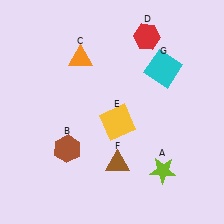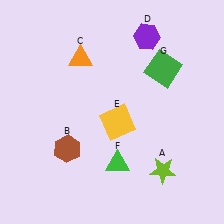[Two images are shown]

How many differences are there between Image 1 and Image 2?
There are 3 differences between the two images.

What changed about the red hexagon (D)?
In Image 1, D is red. In Image 2, it changed to purple.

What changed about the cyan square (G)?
In Image 1, G is cyan. In Image 2, it changed to green.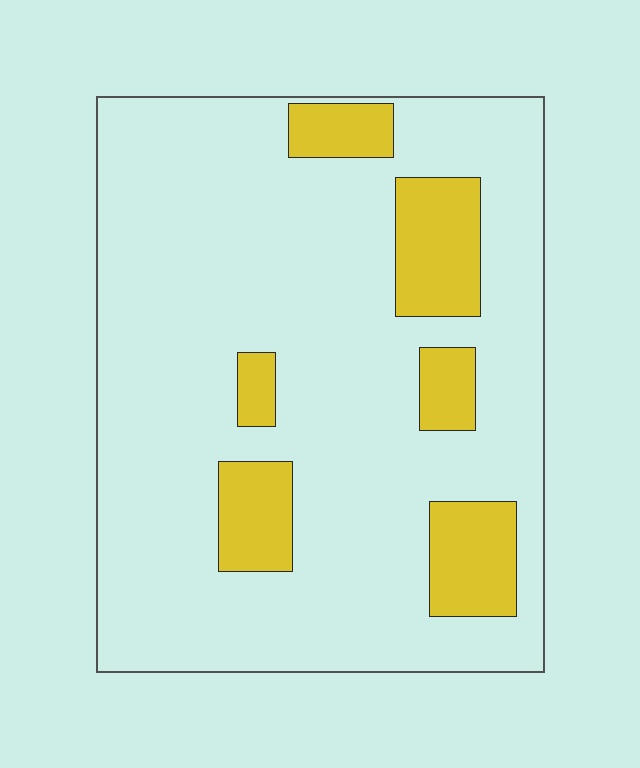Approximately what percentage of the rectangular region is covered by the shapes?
Approximately 15%.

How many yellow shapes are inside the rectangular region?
6.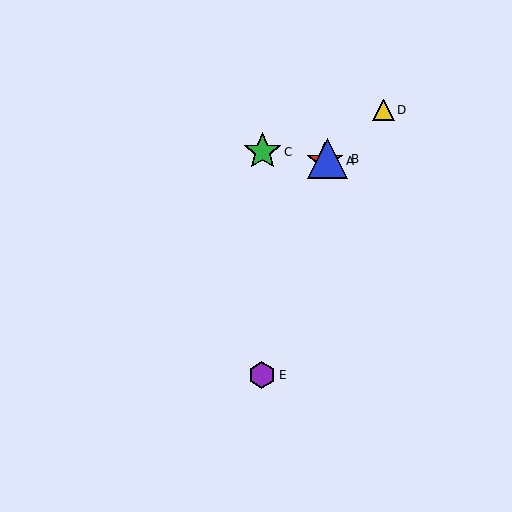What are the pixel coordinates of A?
Object A is at (325, 161).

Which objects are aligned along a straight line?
Objects A, B, D are aligned along a straight line.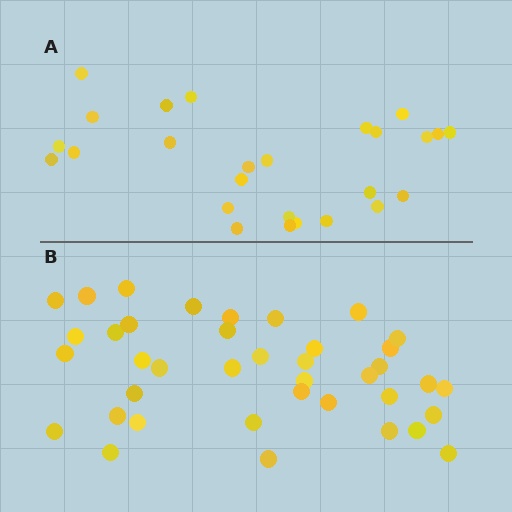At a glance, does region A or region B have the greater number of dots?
Region B (the bottom region) has more dots.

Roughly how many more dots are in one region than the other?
Region B has approximately 15 more dots than region A.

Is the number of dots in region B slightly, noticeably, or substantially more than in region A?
Region B has substantially more. The ratio is roughly 1.5 to 1.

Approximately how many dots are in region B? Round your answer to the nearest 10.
About 40 dots. (The exact count is 39, which rounds to 40.)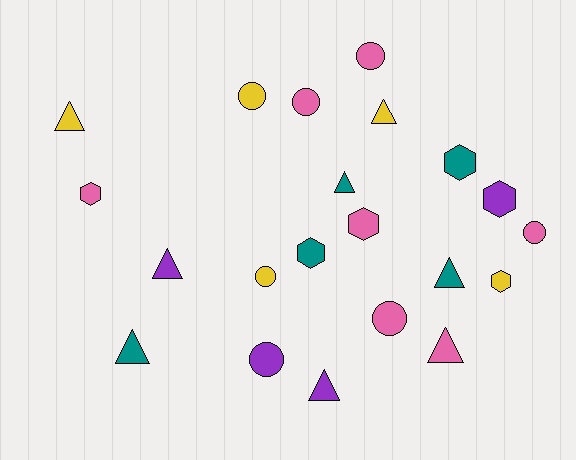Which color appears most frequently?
Pink, with 7 objects.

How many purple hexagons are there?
There is 1 purple hexagon.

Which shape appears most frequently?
Triangle, with 8 objects.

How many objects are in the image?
There are 21 objects.